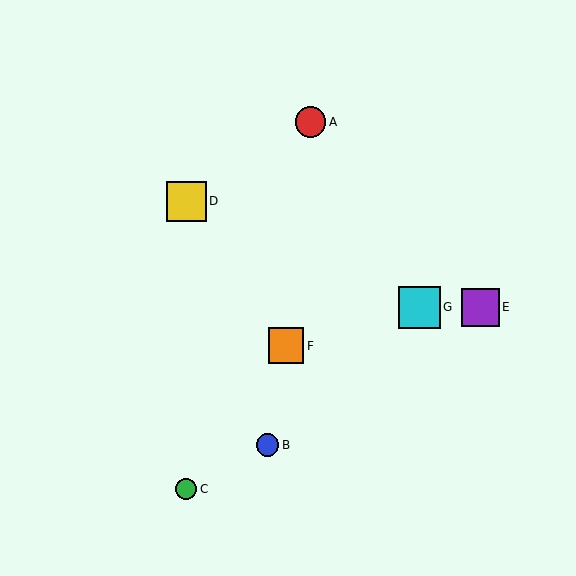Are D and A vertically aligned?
No, D is at x≈186 and A is at x≈311.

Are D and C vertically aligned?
Yes, both are at x≈186.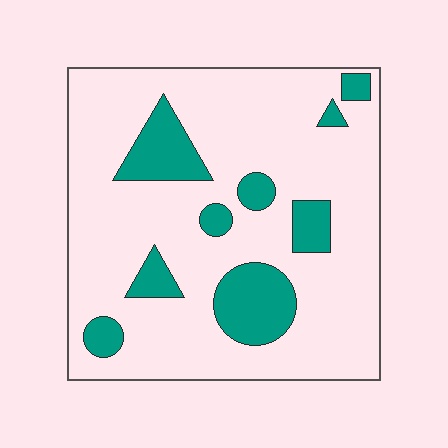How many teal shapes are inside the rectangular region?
9.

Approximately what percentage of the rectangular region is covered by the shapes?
Approximately 20%.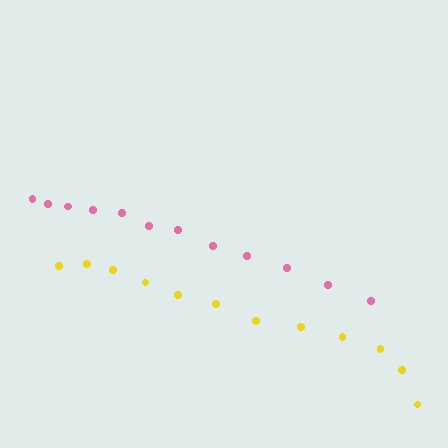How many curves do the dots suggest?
There are 2 distinct paths.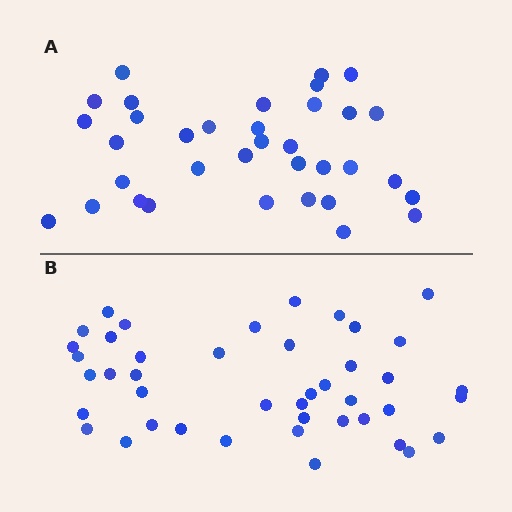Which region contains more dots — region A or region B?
Region B (the bottom region) has more dots.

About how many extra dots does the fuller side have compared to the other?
Region B has roughly 8 or so more dots than region A.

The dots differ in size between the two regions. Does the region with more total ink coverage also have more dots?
No. Region A has more total ink coverage because its dots are larger, but region B actually contains more individual dots. Total area can be misleading — the number of items is what matters here.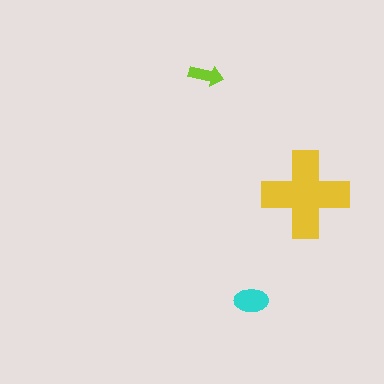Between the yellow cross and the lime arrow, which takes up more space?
The yellow cross.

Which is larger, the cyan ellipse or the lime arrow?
The cyan ellipse.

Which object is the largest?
The yellow cross.